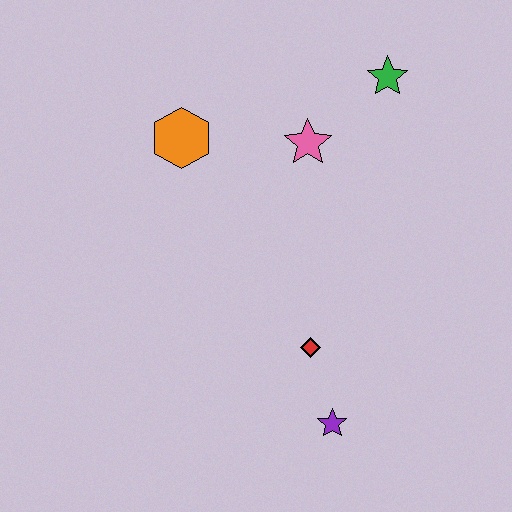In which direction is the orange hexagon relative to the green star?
The orange hexagon is to the left of the green star.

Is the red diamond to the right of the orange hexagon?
Yes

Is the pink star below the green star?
Yes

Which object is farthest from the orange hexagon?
The purple star is farthest from the orange hexagon.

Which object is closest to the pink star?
The green star is closest to the pink star.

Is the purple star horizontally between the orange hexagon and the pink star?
No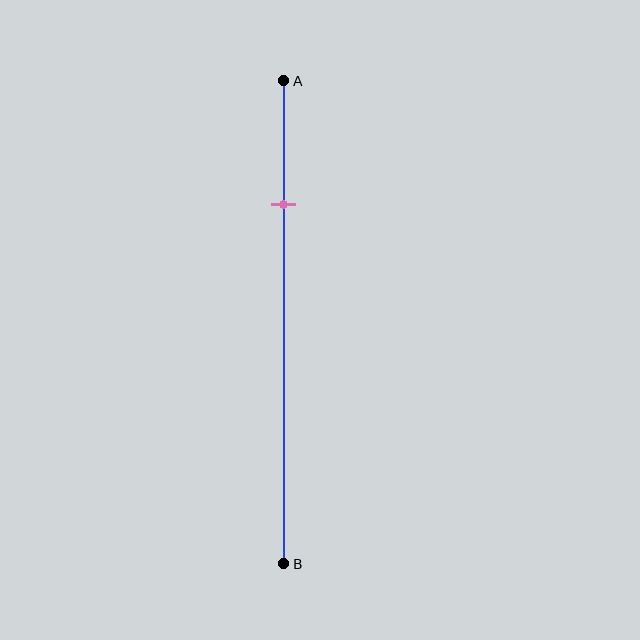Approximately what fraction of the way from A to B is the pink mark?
The pink mark is approximately 25% of the way from A to B.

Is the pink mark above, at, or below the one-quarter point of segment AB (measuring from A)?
The pink mark is approximately at the one-quarter point of segment AB.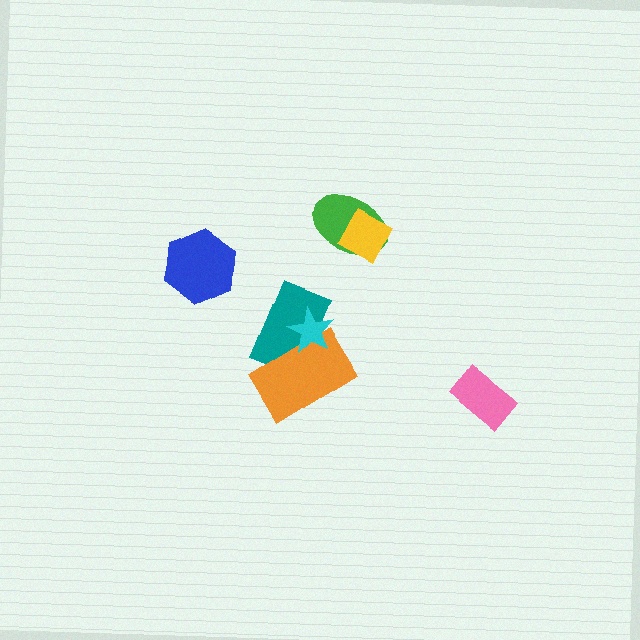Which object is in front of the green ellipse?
The yellow diamond is in front of the green ellipse.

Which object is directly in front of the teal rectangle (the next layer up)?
The orange rectangle is directly in front of the teal rectangle.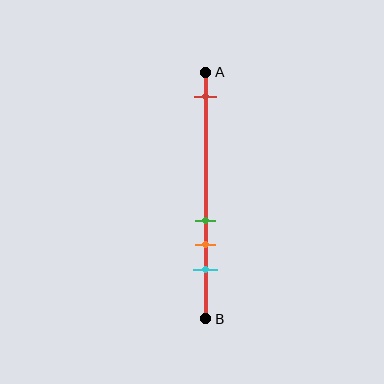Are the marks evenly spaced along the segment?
No, the marks are not evenly spaced.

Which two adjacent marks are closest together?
The green and orange marks are the closest adjacent pair.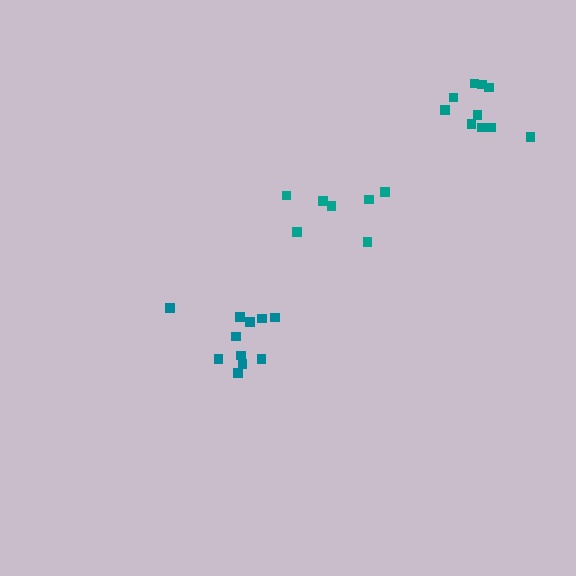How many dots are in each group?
Group 1: 11 dots, Group 2: 10 dots, Group 3: 7 dots (28 total).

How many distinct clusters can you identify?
There are 3 distinct clusters.